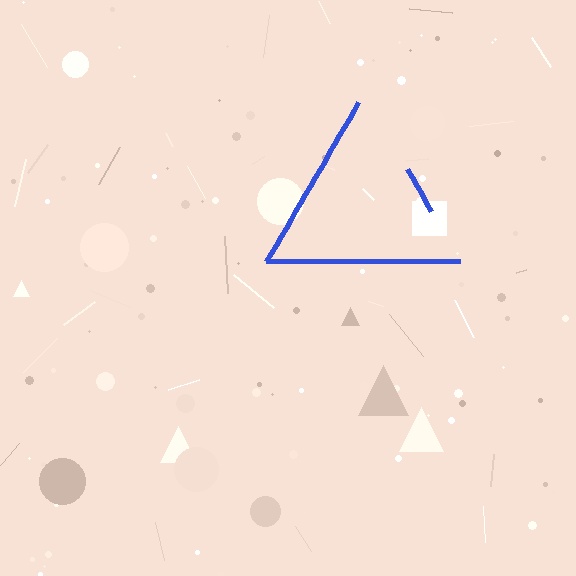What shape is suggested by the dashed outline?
The dashed outline suggests a triangle.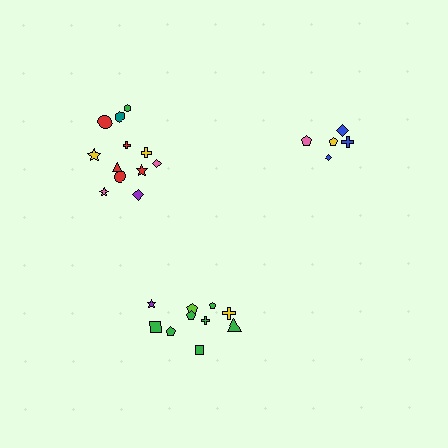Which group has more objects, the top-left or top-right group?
The top-left group.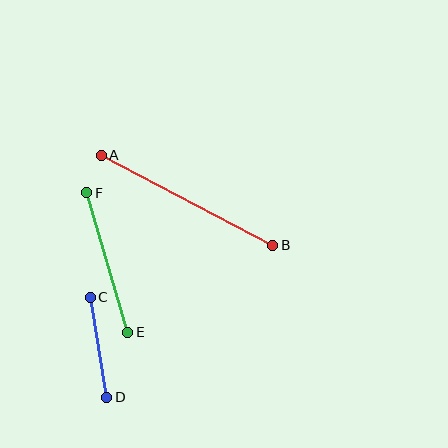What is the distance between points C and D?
The distance is approximately 101 pixels.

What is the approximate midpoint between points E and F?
The midpoint is at approximately (107, 263) pixels.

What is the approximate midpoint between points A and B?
The midpoint is at approximately (187, 200) pixels.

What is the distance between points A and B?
The distance is approximately 194 pixels.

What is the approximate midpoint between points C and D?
The midpoint is at approximately (99, 347) pixels.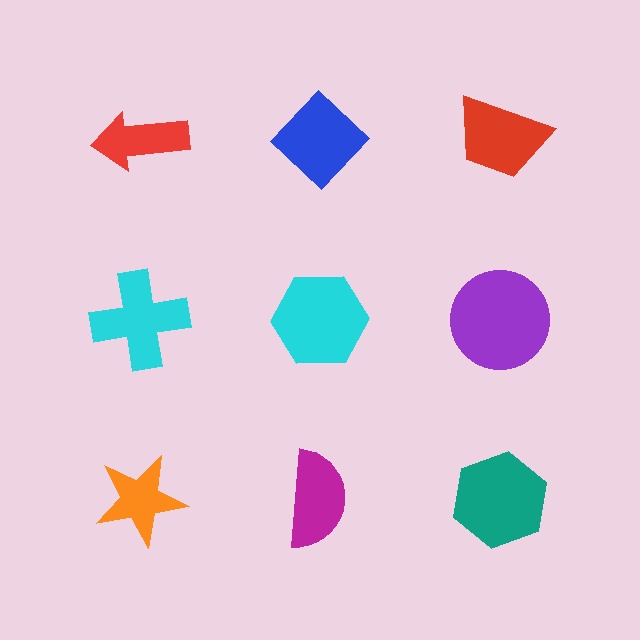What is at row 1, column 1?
A red arrow.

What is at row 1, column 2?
A blue diamond.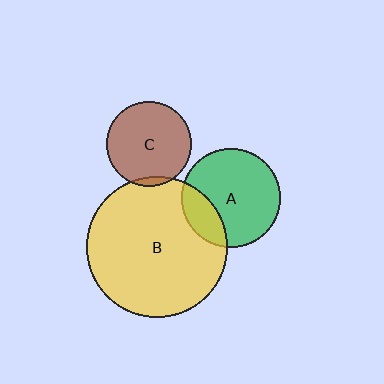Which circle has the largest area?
Circle B (yellow).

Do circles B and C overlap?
Yes.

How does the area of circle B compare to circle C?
Approximately 2.8 times.